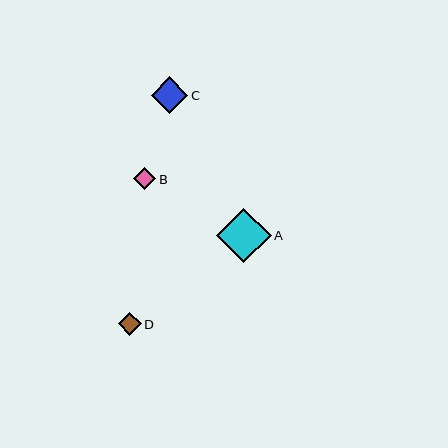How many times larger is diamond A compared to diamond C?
Diamond A is approximately 1.5 times the size of diamond C.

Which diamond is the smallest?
Diamond B is the smallest with a size of approximately 22 pixels.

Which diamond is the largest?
Diamond A is the largest with a size of approximately 55 pixels.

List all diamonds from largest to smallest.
From largest to smallest: A, C, D, B.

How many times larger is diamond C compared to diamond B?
Diamond C is approximately 1.6 times the size of diamond B.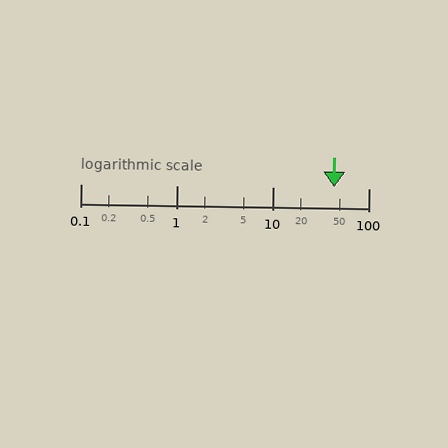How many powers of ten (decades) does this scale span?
The scale spans 3 decades, from 0.1 to 100.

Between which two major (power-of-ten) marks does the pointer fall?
The pointer is between 10 and 100.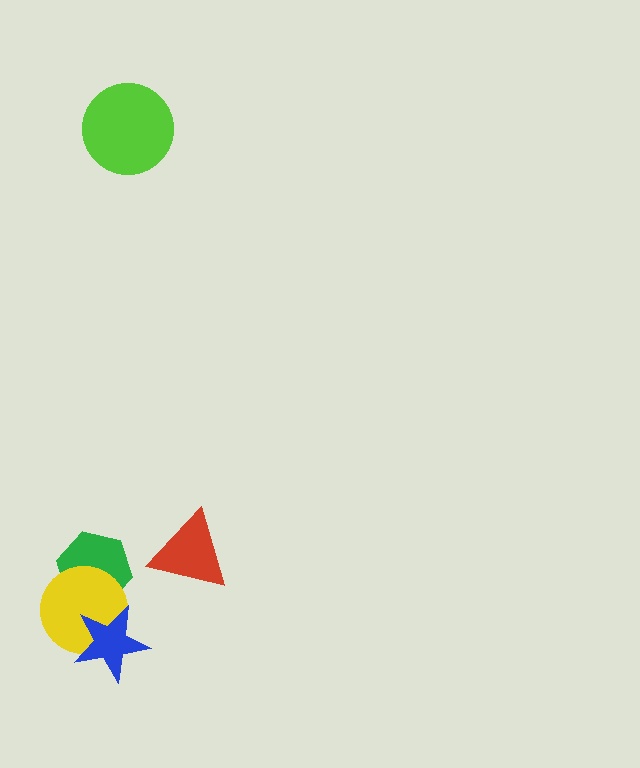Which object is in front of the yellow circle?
The blue star is in front of the yellow circle.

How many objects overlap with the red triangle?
0 objects overlap with the red triangle.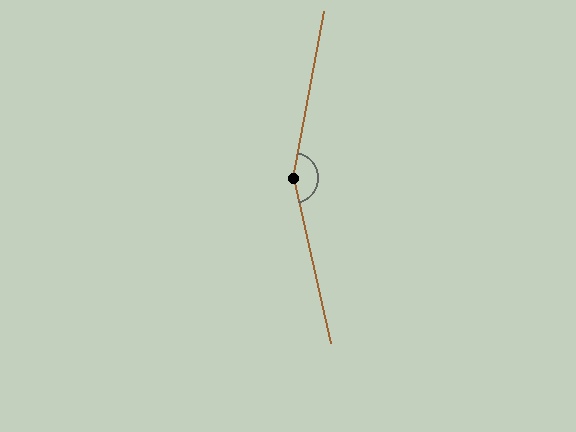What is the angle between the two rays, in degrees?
Approximately 157 degrees.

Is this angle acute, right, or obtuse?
It is obtuse.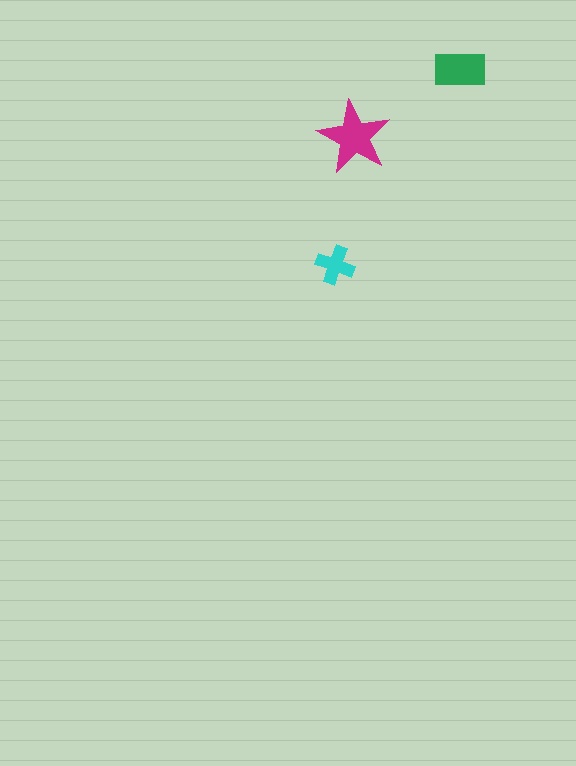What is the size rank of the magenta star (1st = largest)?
1st.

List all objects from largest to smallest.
The magenta star, the green rectangle, the cyan cross.